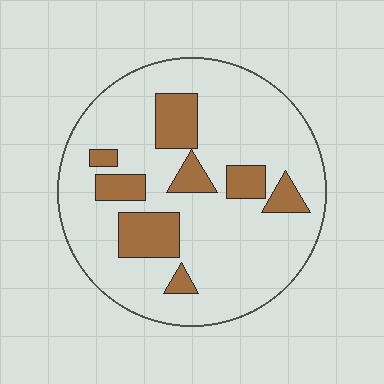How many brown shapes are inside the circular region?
8.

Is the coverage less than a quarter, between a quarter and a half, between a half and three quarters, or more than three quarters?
Less than a quarter.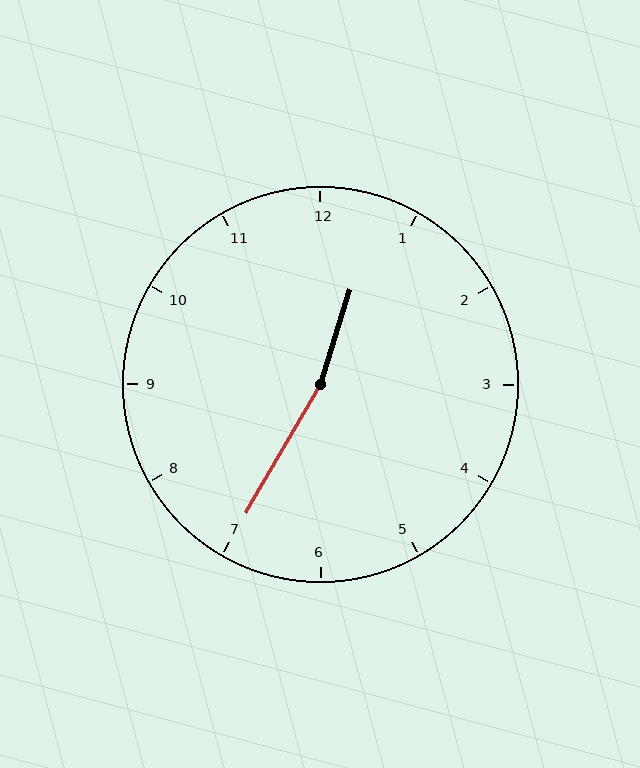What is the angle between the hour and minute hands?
Approximately 168 degrees.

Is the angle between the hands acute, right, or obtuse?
It is obtuse.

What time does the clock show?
12:35.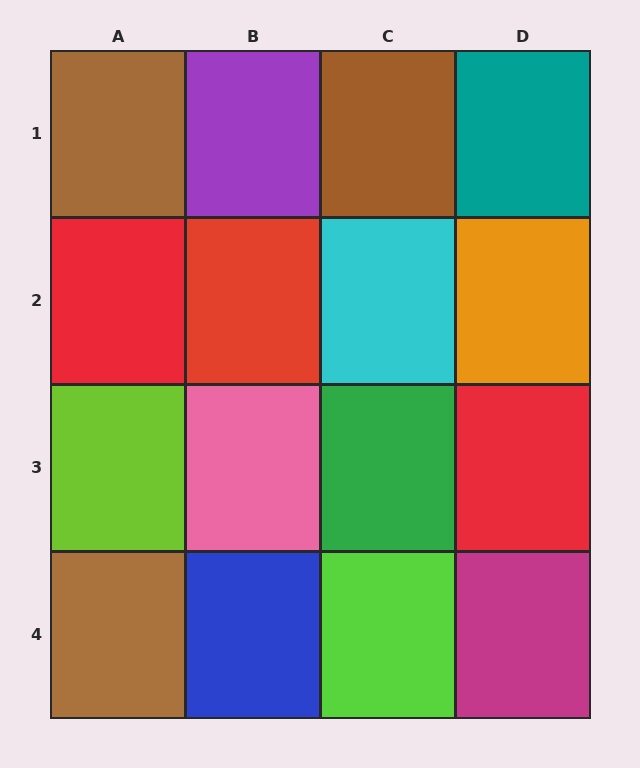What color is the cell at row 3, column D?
Red.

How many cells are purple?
1 cell is purple.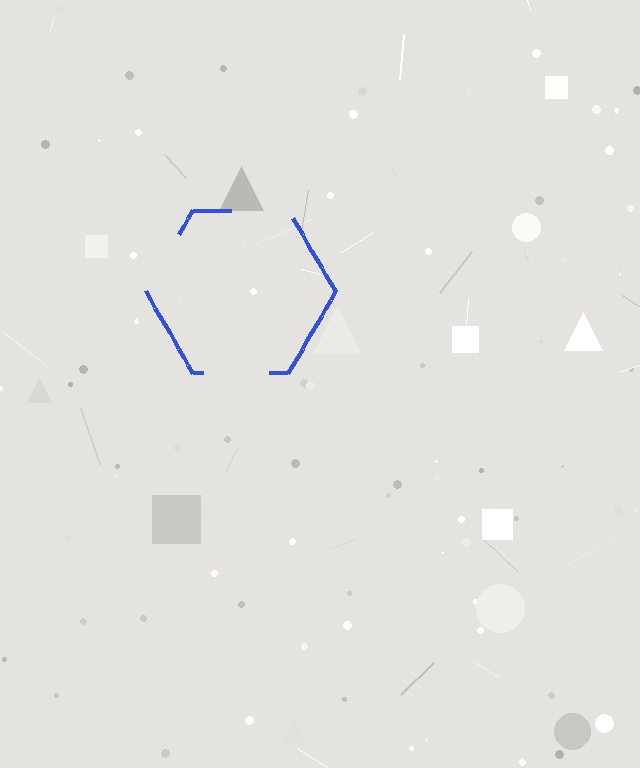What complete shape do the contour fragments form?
The contour fragments form a hexagon.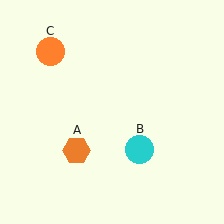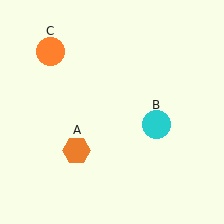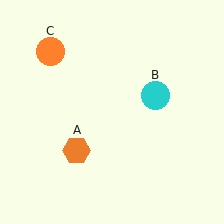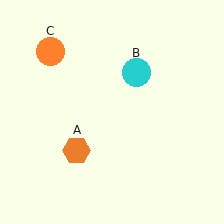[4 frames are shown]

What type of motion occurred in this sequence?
The cyan circle (object B) rotated counterclockwise around the center of the scene.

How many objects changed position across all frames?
1 object changed position: cyan circle (object B).